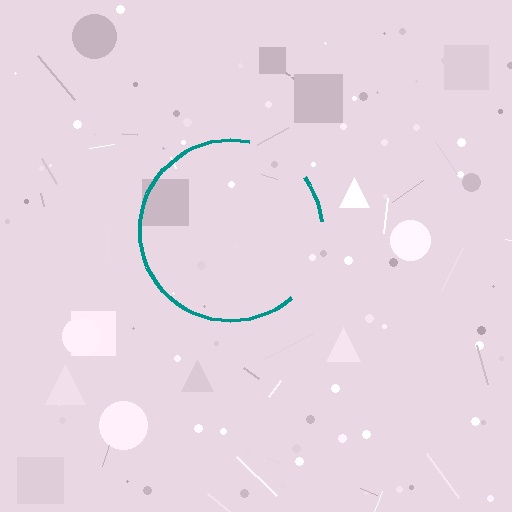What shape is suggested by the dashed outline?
The dashed outline suggests a circle.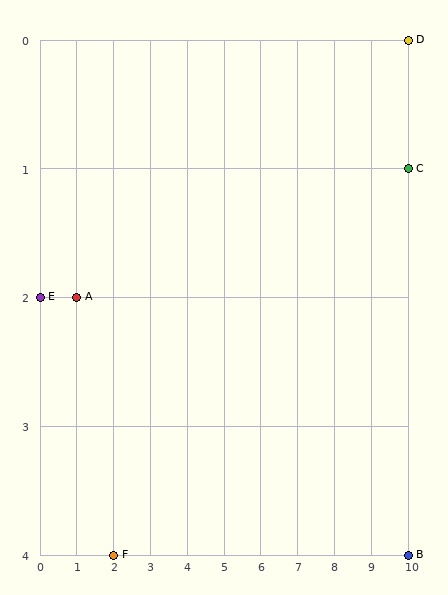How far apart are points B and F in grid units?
Points B and F are 8 columns apart.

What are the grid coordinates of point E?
Point E is at grid coordinates (0, 2).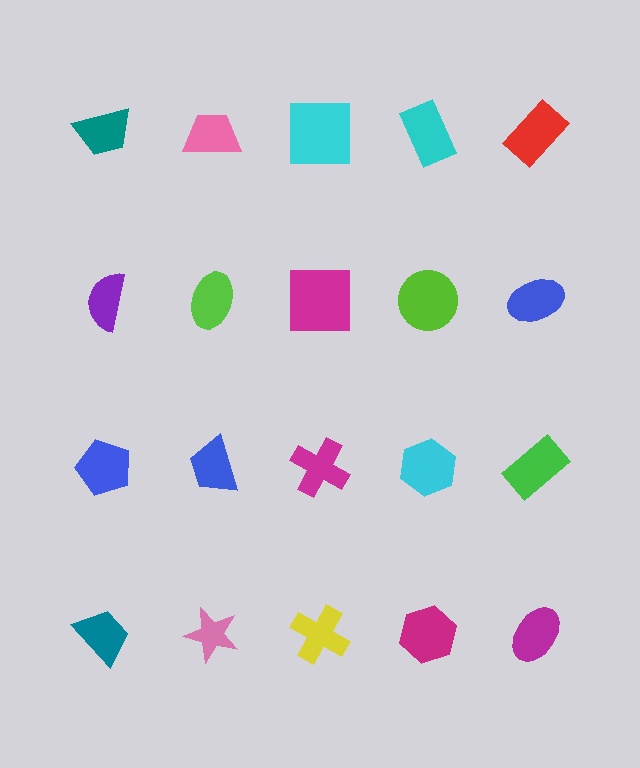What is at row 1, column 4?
A cyan rectangle.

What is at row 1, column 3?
A cyan square.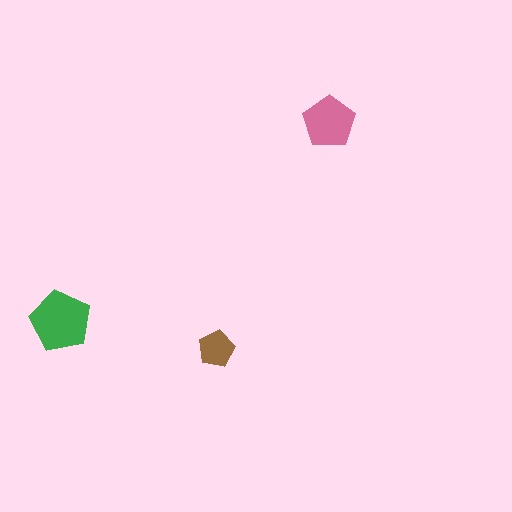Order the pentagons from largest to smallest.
the green one, the pink one, the brown one.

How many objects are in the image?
There are 3 objects in the image.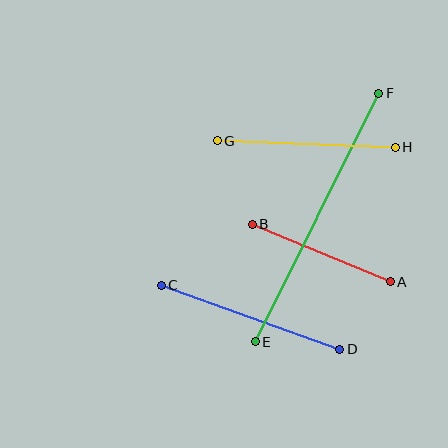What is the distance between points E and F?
The distance is approximately 278 pixels.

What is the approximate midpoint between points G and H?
The midpoint is at approximately (306, 144) pixels.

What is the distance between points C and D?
The distance is approximately 190 pixels.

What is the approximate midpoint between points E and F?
The midpoint is at approximately (317, 217) pixels.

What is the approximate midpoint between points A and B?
The midpoint is at approximately (321, 253) pixels.